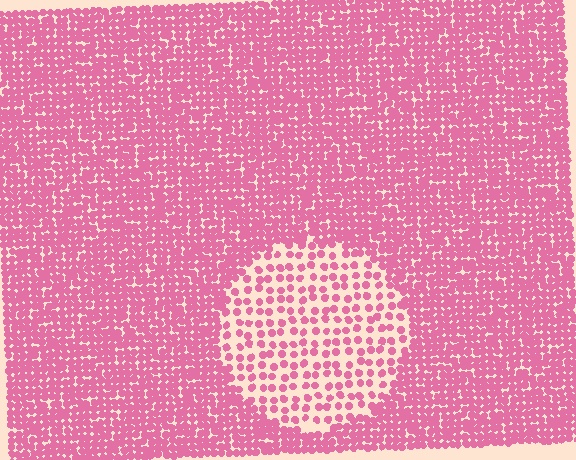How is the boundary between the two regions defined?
The boundary is defined by a change in element density (approximately 2.4x ratio). All elements are the same color, size, and shape.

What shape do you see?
I see a circle.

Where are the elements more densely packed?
The elements are more densely packed outside the circle boundary.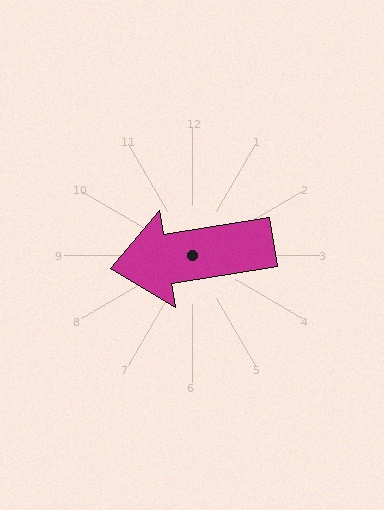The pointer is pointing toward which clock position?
Roughly 9 o'clock.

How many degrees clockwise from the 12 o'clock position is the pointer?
Approximately 261 degrees.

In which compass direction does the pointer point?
West.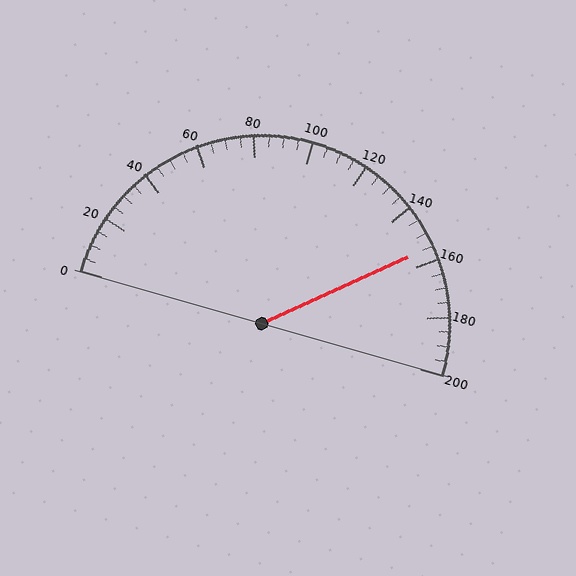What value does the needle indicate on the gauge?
The needle indicates approximately 155.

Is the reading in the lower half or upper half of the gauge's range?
The reading is in the upper half of the range (0 to 200).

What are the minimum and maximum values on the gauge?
The gauge ranges from 0 to 200.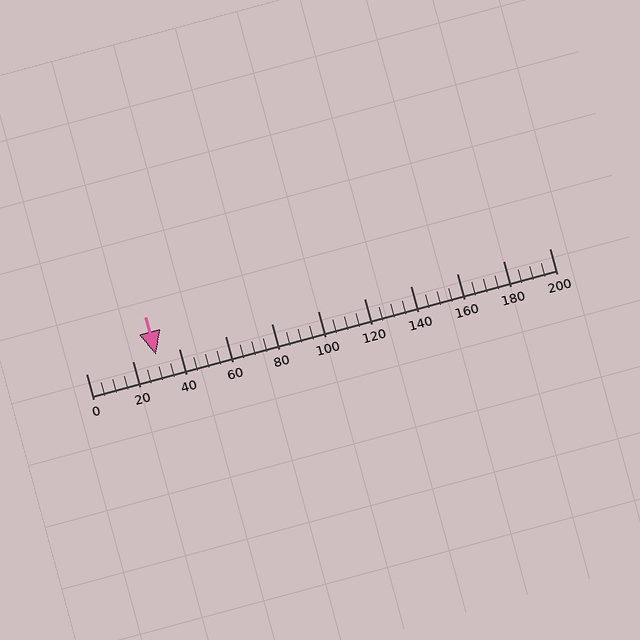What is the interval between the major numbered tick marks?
The major tick marks are spaced 20 units apart.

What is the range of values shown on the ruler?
The ruler shows values from 0 to 200.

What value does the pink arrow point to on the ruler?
The pink arrow points to approximately 30.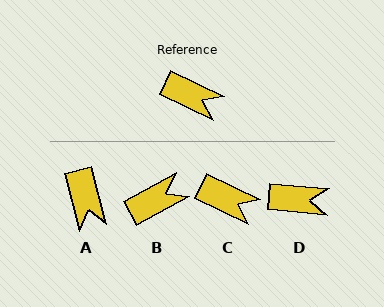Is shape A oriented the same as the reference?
No, it is off by about 50 degrees.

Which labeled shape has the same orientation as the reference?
C.